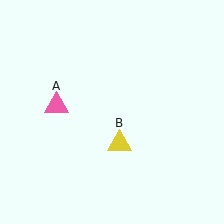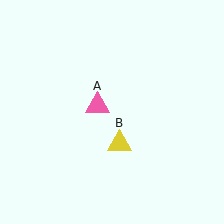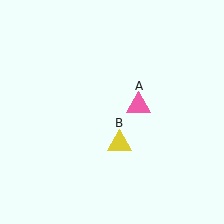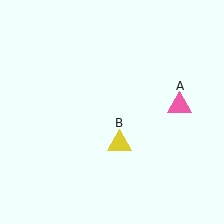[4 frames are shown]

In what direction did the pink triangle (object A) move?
The pink triangle (object A) moved right.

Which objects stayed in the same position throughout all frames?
Yellow triangle (object B) remained stationary.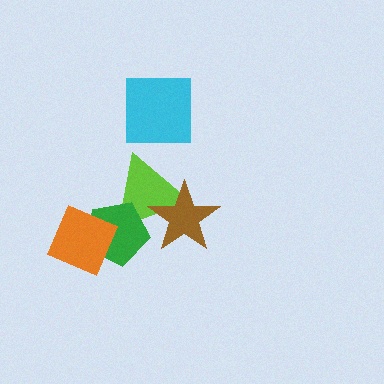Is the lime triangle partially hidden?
Yes, it is partially covered by another shape.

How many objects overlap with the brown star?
1 object overlaps with the brown star.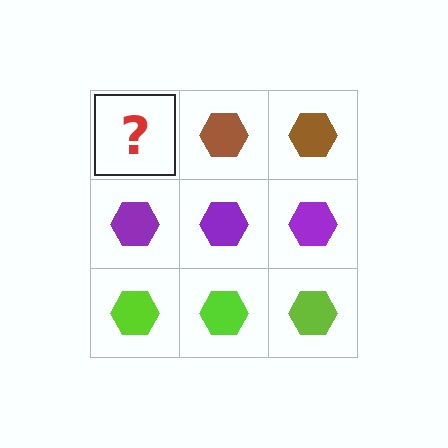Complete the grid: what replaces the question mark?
The question mark should be replaced with a brown hexagon.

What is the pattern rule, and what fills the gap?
The rule is that each row has a consistent color. The gap should be filled with a brown hexagon.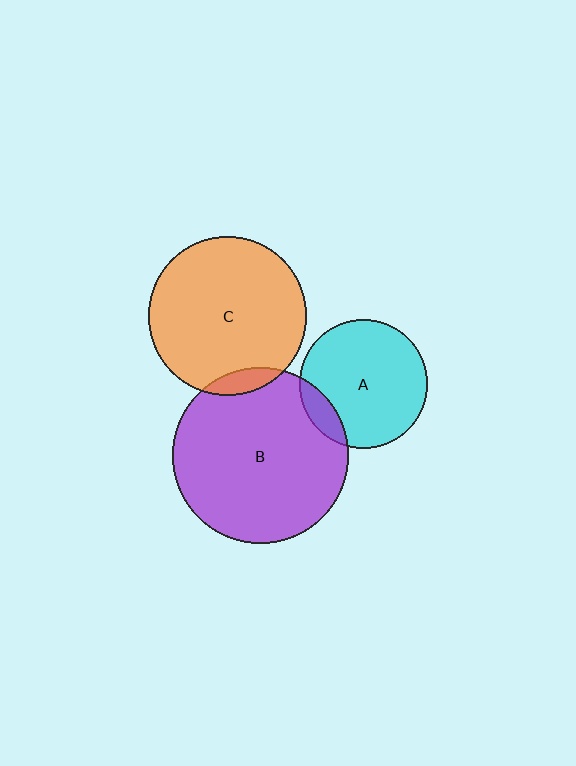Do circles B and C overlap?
Yes.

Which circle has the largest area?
Circle B (purple).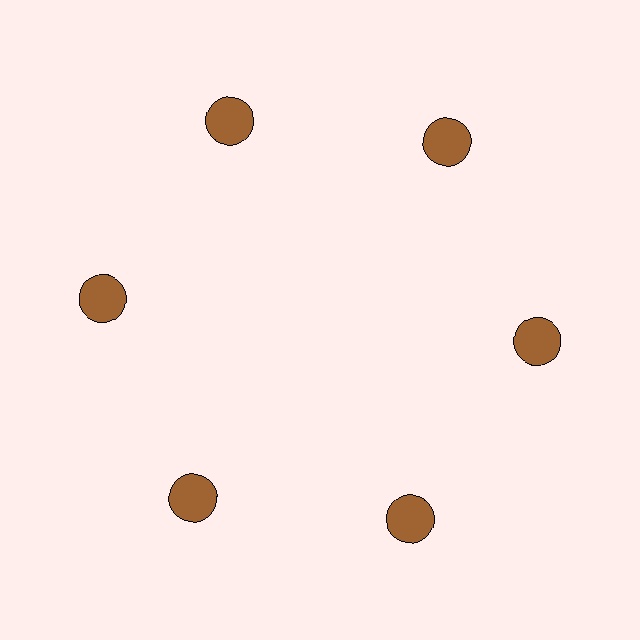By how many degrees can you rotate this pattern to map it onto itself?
The pattern maps onto itself every 60 degrees of rotation.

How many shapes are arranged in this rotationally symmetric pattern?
There are 6 shapes, arranged in 6 groups of 1.